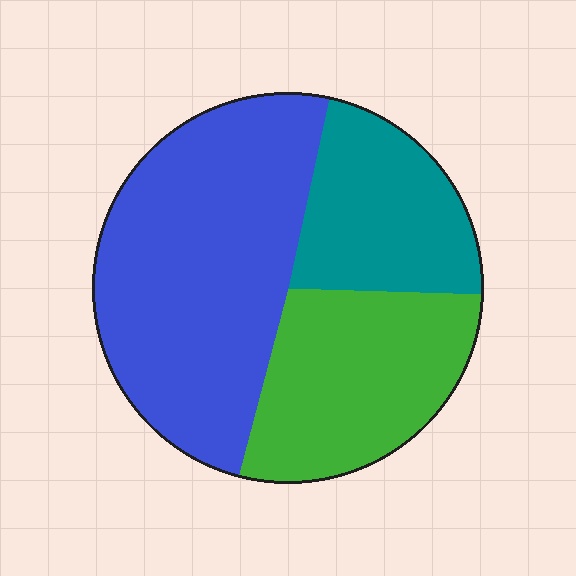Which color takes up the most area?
Blue, at roughly 50%.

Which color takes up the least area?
Teal, at roughly 20%.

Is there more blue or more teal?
Blue.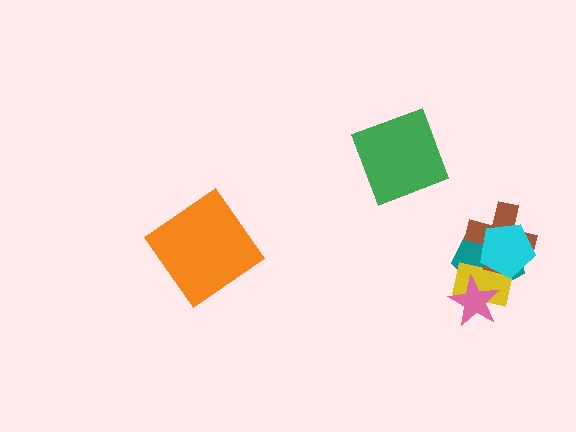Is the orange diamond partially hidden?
No, no other shape covers it.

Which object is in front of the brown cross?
The cyan pentagon is in front of the brown cross.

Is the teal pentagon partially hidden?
Yes, it is partially covered by another shape.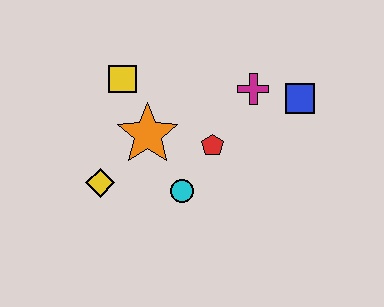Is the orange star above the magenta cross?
No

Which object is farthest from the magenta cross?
The yellow diamond is farthest from the magenta cross.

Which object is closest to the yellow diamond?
The orange star is closest to the yellow diamond.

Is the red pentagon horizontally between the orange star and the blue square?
Yes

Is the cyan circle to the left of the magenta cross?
Yes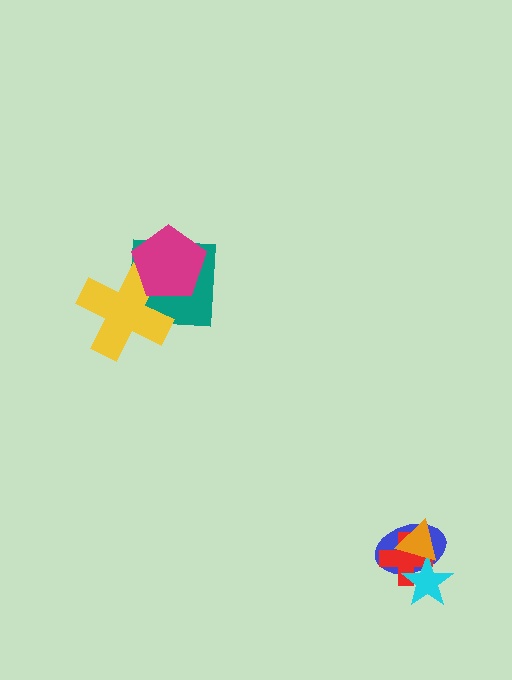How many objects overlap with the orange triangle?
3 objects overlap with the orange triangle.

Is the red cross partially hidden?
Yes, it is partially covered by another shape.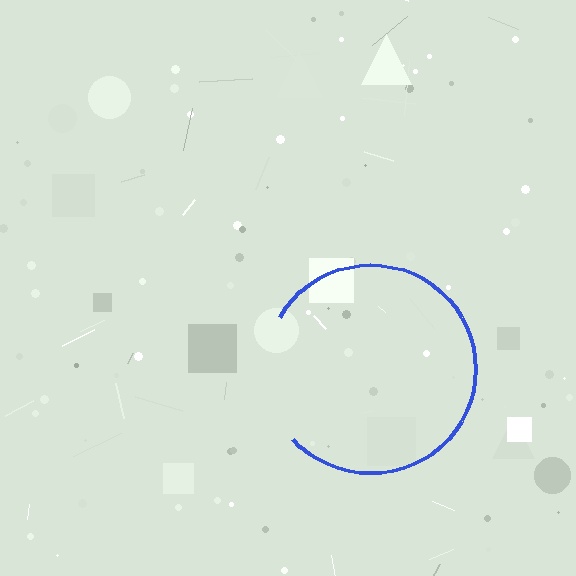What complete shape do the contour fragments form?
The contour fragments form a circle.